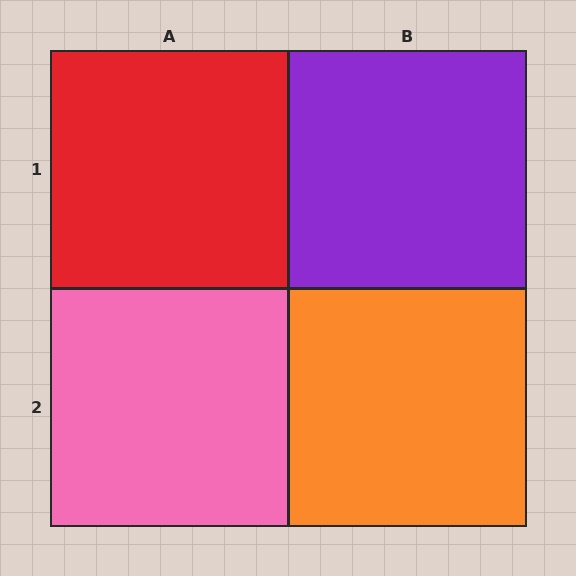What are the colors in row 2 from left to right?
Pink, orange.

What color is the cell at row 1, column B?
Purple.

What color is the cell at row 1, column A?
Red.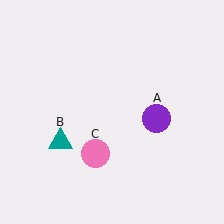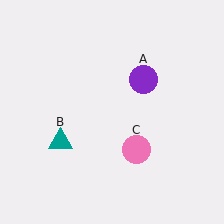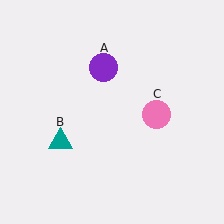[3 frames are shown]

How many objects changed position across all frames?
2 objects changed position: purple circle (object A), pink circle (object C).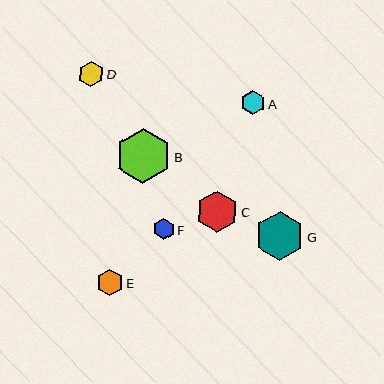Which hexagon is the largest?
Hexagon B is the largest with a size of approximately 55 pixels.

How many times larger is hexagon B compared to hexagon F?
Hexagon B is approximately 2.6 times the size of hexagon F.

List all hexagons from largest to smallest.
From largest to smallest: B, G, C, E, D, A, F.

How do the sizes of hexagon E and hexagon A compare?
Hexagon E and hexagon A are approximately the same size.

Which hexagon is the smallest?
Hexagon F is the smallest with a size of approximately 21 pixels.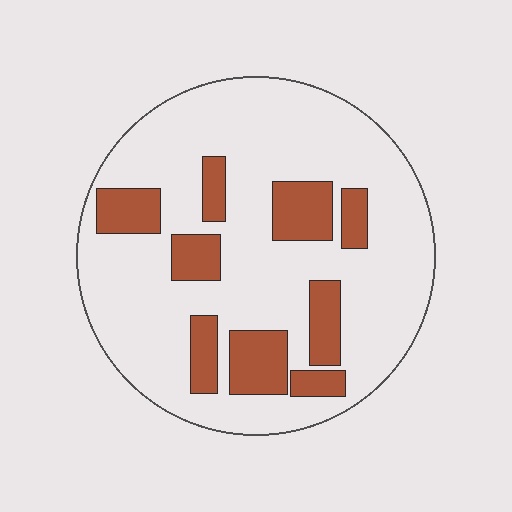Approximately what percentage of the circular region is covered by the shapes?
Approximately 20%.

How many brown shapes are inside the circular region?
9.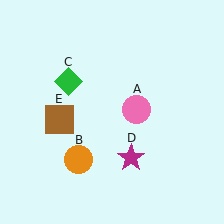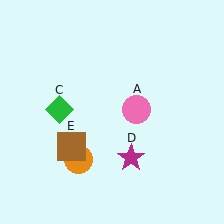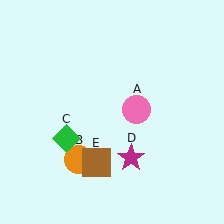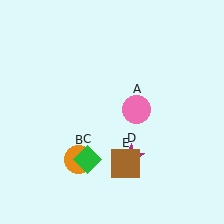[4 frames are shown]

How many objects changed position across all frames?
2 objects changed position: green diamond (object C), brown square (object E).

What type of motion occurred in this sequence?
The green diamond (object C), brown square (object E) rotated counterclockwise around the center of the scene.